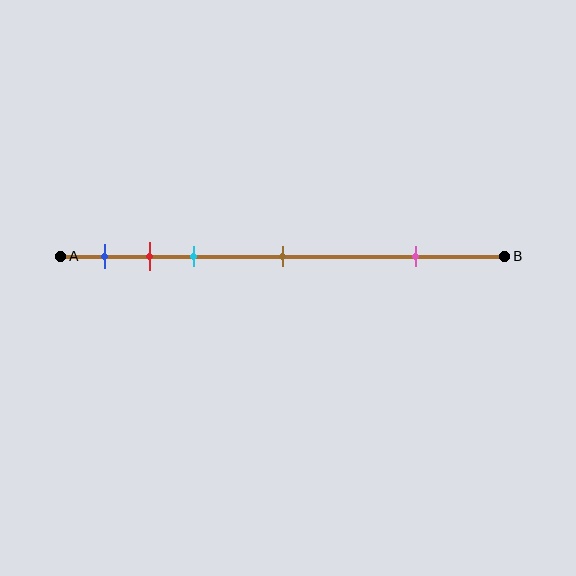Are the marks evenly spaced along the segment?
No, the marks are not evenly spaced.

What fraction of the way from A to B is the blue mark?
The blue mark is approximately 10% (0.1) of the way from A to B.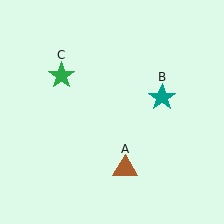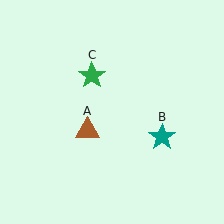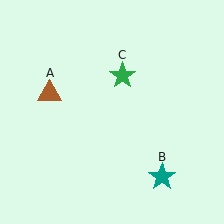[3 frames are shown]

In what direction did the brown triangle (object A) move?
The brown triangle (object A) moved up and to the left.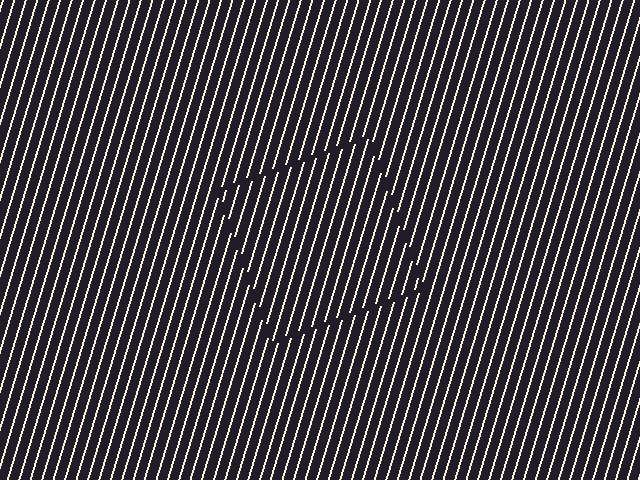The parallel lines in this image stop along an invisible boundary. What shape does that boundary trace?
An illusory square. The interior of the shape contains the same grating, shifted by half a period — the contour is defined by the phase discontinuity where line-ends from the inner and outer gratings abut.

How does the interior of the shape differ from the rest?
The interior of the shape contains the same grating, shifted by half a period — the contour is defined by the phase discontinuity where line-ends from the inner and outer gratings abut.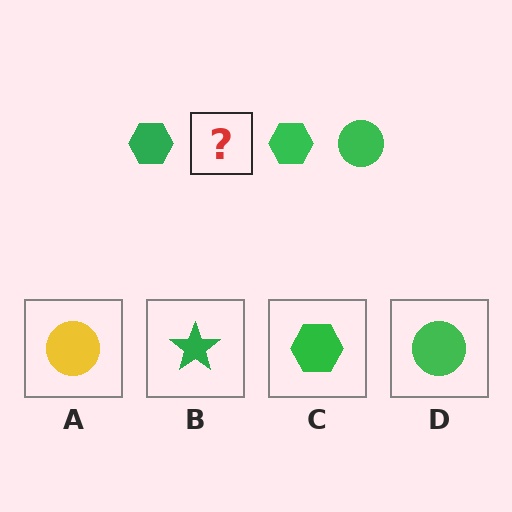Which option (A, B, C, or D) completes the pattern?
D.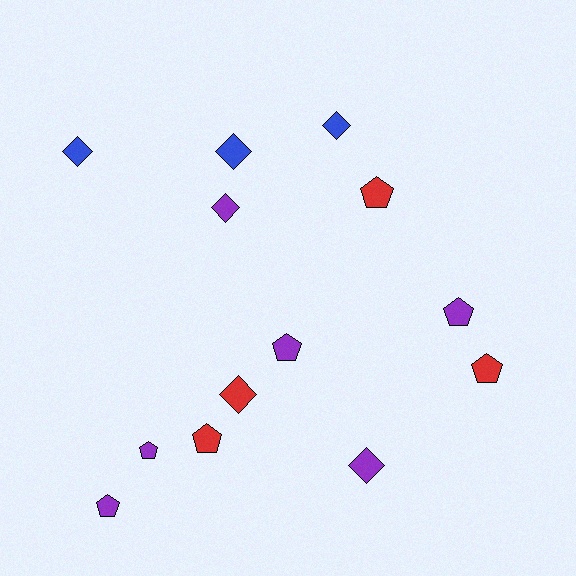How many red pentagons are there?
There are 3 red pentagons.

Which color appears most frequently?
Purple, with 6 objects.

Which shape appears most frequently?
Pentagon, with 7 objects.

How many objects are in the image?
There are 13 objects.